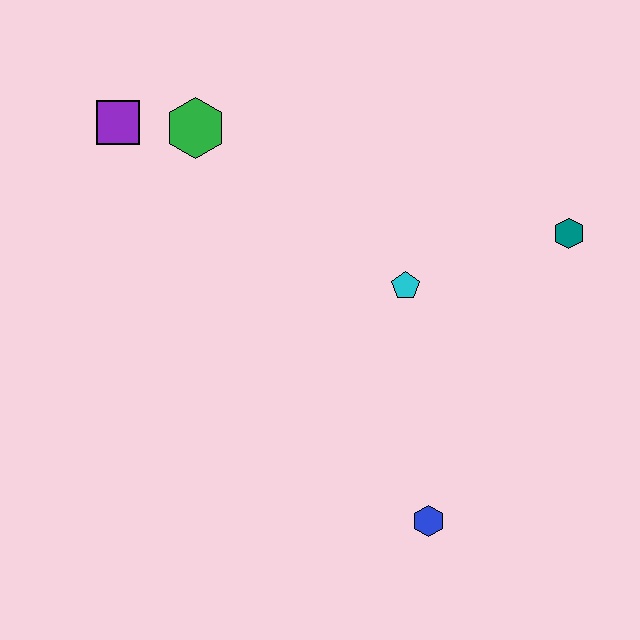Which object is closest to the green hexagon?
The purple square is closest to the green hexagon.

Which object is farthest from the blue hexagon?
The purple square is farthest from the blue hexagon.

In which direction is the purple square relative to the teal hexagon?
The purple square is to the left of the teal hexagon.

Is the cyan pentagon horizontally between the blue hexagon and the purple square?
Yes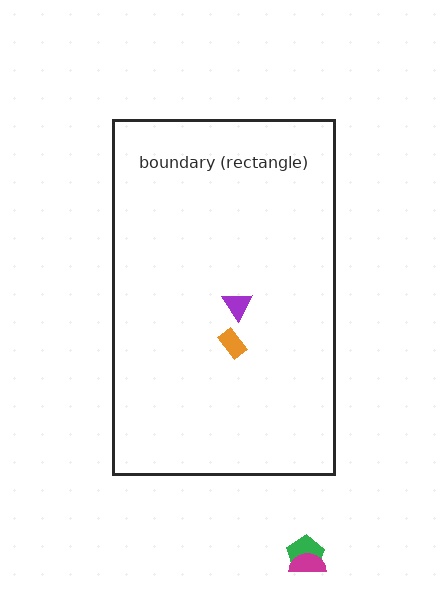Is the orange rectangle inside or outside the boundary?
Inside.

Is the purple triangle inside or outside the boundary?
Inside.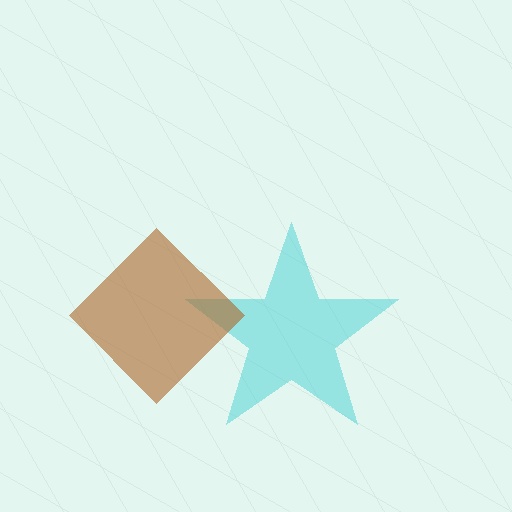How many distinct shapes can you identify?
There are 2 distinct shapes: a cyan star, a brown diamond.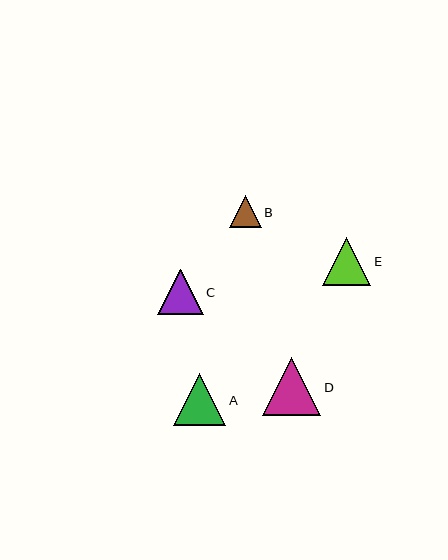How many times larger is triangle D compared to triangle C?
Triangle D is approximately 1.3 times the size of triangle C.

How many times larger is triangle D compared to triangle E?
Triangle D is approximately 1.2 times the size of triangle E.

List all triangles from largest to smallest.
From largest to smallest: D, A, E, C, B.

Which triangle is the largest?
Triangle D is the largest with a size of approximately 58 pixels.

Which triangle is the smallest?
Triangle B is the smallest with a size of approximately 32 pixels.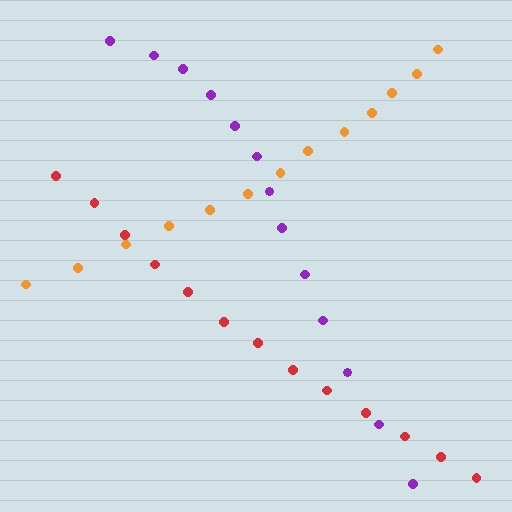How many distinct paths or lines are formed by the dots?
There are 3 distinct paths.